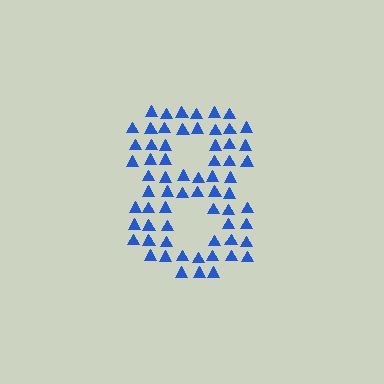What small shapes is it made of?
It is made of small triangles.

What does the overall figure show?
The overall figure shows the digit 8.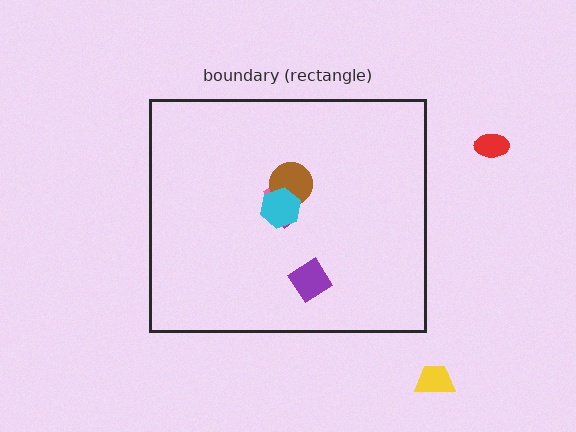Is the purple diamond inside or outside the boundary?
Inside.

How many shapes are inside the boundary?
5 inside, 2 outside.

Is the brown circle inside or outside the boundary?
Inside.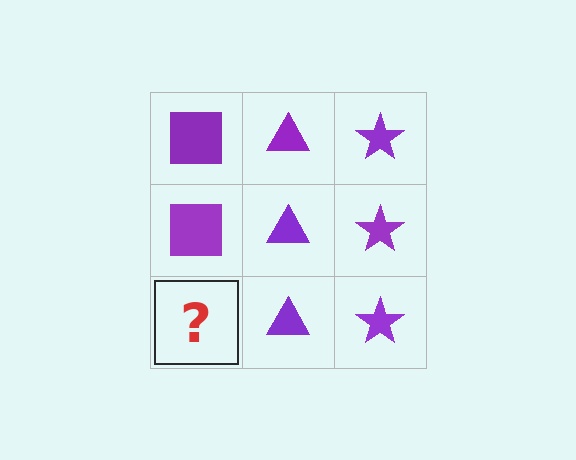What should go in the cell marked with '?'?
The missing cell should contain a purple square.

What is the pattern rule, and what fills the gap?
The rule is that each column has a consistent shape. The gap should be filled with a purple square.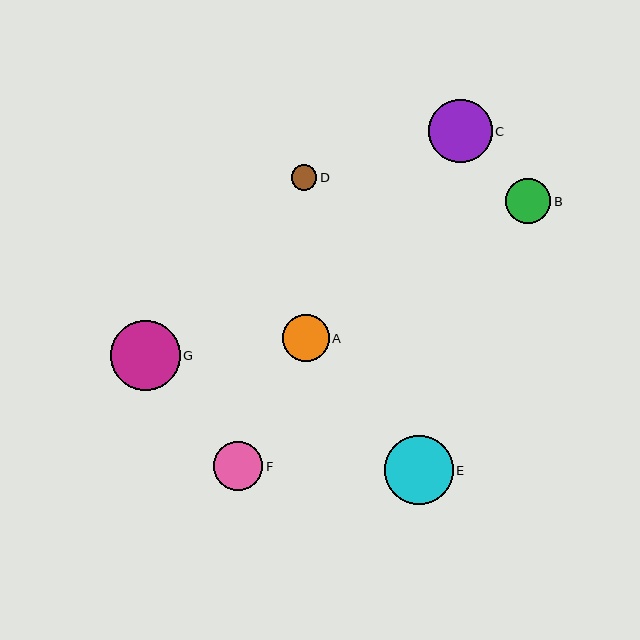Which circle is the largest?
Circle G is the largest with a size of approximately 70 pixels.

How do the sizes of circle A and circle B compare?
Circle A and circle B are approximately the same size.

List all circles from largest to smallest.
From largest to smallest: G, E, C, F, A, B, D.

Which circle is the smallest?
Circle D is the smallest with a size of approximately 26 pixels.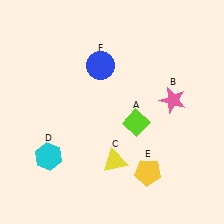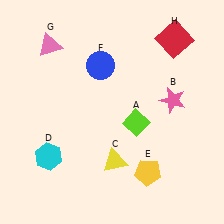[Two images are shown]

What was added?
A pink triangle (G), a red square (H) were added in Image 2.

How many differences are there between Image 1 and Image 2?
There are 2 differences between the two images.